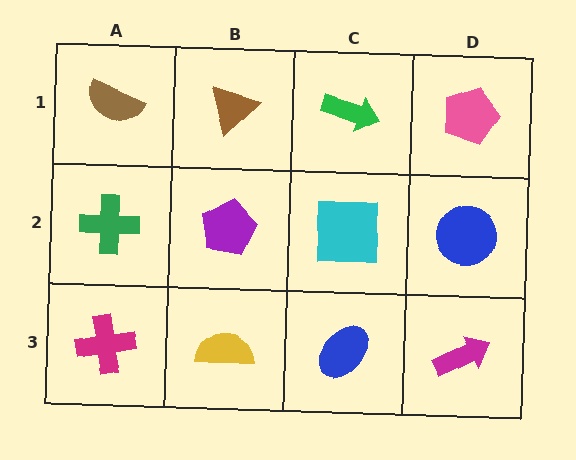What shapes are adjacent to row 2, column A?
A brown semicircle (row 1, column A), a magenta cross (row 3, column A), a purple pentagon (row 2, column B).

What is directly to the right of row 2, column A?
A purple pentagon.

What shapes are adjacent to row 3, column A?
A green cross (row 2, column A), a yellow semicircle (row 3, column B).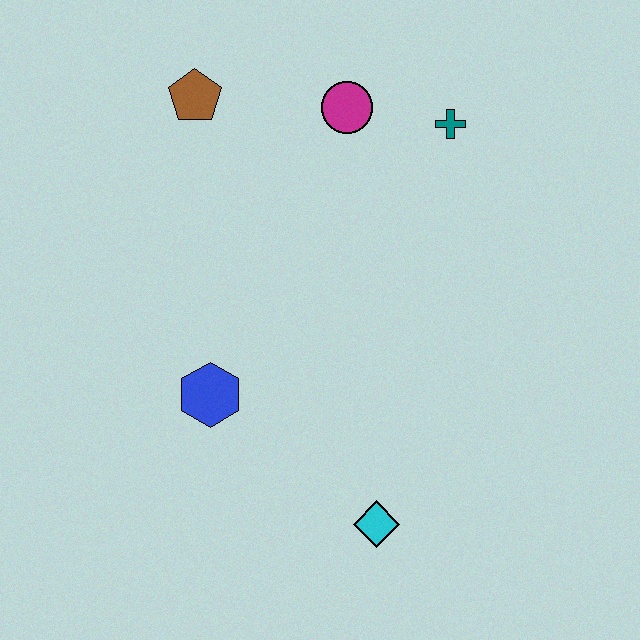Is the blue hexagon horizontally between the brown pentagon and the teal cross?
Yes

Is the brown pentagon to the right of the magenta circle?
No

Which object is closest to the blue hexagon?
The cyan diamond is closest to the blue hexagon.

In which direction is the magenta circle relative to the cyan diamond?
The magenta circle is above the cyan diamond.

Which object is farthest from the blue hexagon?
The teal cross is farthest from the blue hexagon.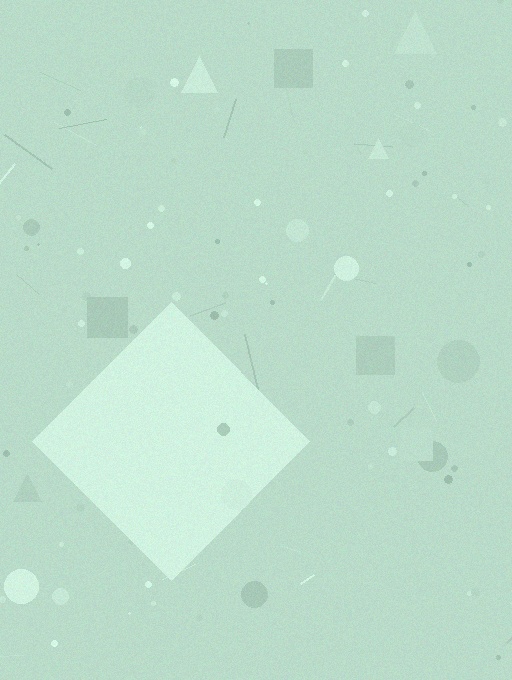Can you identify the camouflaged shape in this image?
The camouflaged shape is a diamond.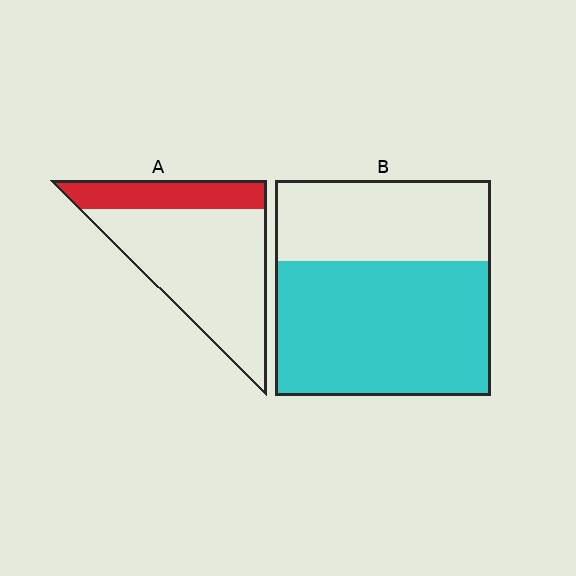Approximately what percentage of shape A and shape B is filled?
A is approximately 25% and B is approximately 60%.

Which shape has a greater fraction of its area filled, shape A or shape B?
Shape B.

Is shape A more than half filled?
No.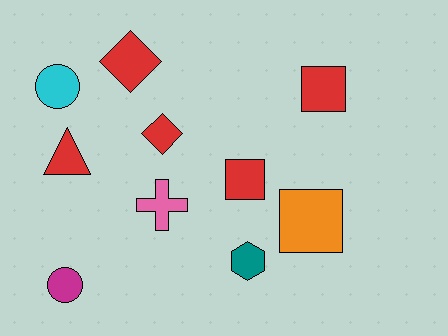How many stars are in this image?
There are no stars.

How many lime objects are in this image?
There are no lime objects.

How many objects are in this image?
There are 10 objects.